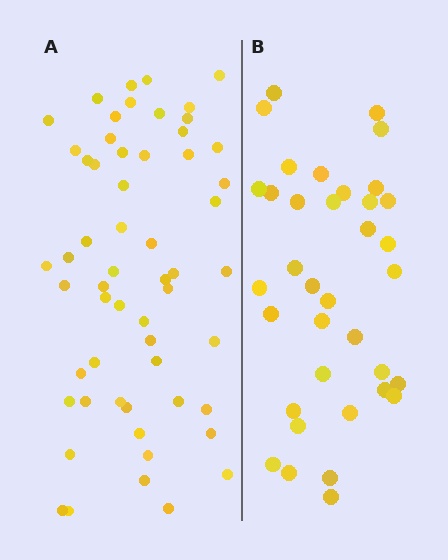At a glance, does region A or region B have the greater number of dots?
Region A (the left region) has more dots.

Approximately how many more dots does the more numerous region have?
Region A has approximately 20 more dots than region B.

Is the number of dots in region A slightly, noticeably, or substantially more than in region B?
Region A has substantially more. The ratio is roughly 1.6 to 1.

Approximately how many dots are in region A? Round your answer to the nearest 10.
About 60 dots. (The exact count is 57, which rounds to 60.)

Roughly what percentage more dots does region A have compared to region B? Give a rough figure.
About 60% more.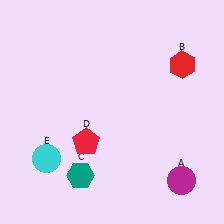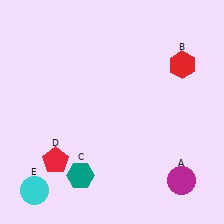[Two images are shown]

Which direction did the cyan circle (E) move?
The cyan circle (E) moved down.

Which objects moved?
The objects that moved are: the red pentagon (D), the cyan circle (E).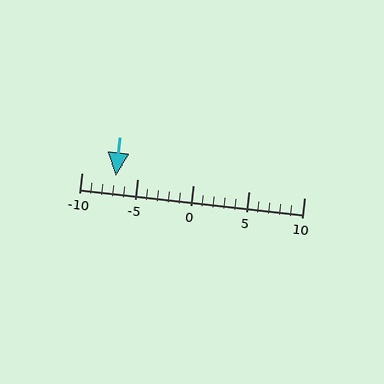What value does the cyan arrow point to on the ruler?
The cyan arrow points to approximately -7.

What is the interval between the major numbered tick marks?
The major tick marks are spaced 5 units apart.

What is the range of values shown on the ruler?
The ruler shows values from -10 to 10.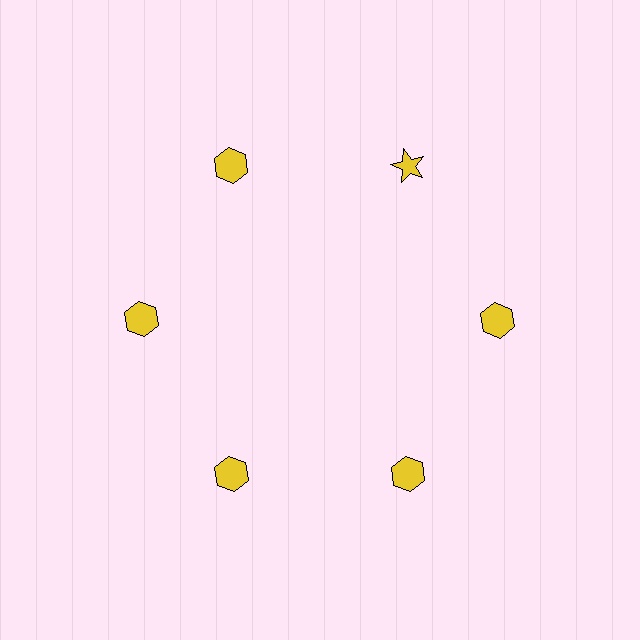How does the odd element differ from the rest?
It has a different shape: star instead of hexagon.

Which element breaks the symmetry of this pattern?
The yellow star at roughly the 1 o'clock position breaks the symmetry. All other shapes are yellow hexagons.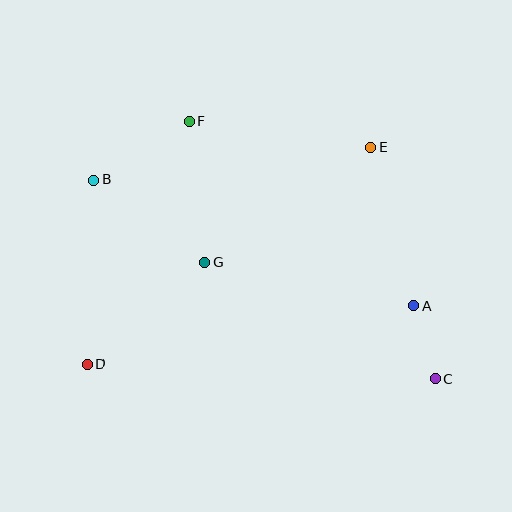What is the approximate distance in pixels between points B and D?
The distance between B and D is approximately 184 pixels.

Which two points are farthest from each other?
Points B and C are farthest from each other.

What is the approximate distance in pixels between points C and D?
The distance between C and D is approximately 348 pixels.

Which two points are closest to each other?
Points A and C are closest to each other.